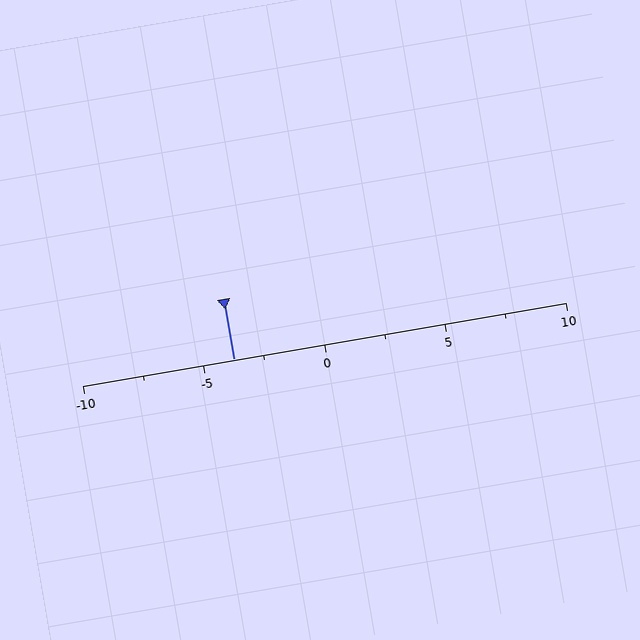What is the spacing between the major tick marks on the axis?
The major ticks are spaced 5 apart.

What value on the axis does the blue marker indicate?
The marker indicates approximately -3.8.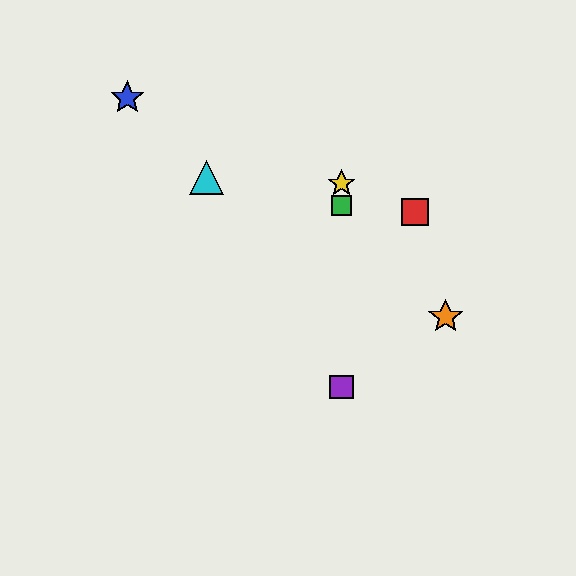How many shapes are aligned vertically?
3 shapes (the green square, the yellow star, the purple square) are aligned vertically.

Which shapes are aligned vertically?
The green square, the yellow star, the purple square are aligned vertically.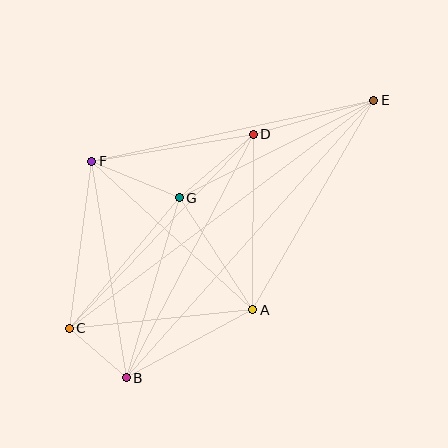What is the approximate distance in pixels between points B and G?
The distance between B and G is approximately 187 pixels.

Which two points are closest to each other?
Points B and C are closest to each other.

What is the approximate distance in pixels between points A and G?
The distance between A and G is approximately 134 pixels.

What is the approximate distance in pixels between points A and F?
The distance between A and F is approximately 219 pixels.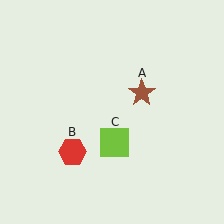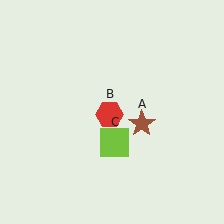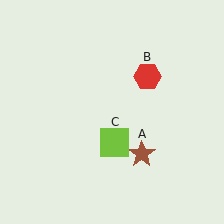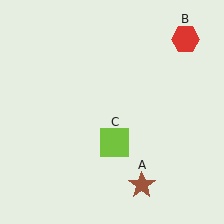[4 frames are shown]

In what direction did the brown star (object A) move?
The brown star (object A) moved down.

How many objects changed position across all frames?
2 objects changed position: brown star (object A), red hexagon (object B).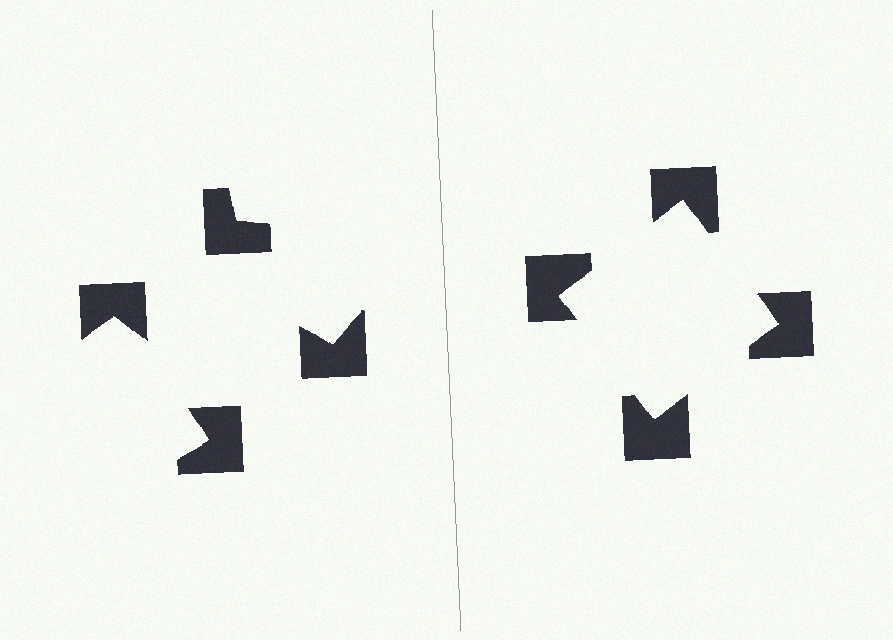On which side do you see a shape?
An illusory square appears on the right side. On the left side the wedge cuts are rotated, so no coherent shape forms.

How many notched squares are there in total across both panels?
8 — 4 on each side.